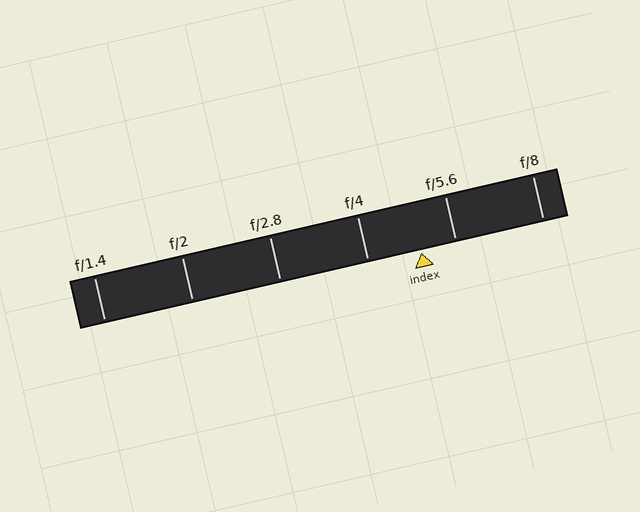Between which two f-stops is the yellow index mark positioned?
The index mark is between f/4 and f/5.6.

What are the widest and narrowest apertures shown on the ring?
The widest aperture shown is f/1.4 and the narrowest is f/8.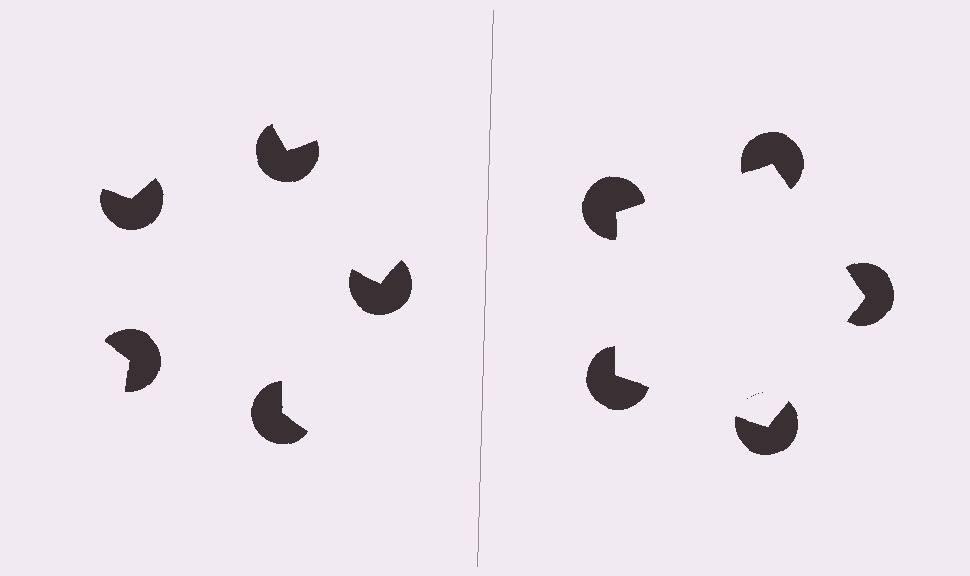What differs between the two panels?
The pac-man discs are positioned identically on both sides; only the wedge orientations differ. On the right they align to a pentagon; on the left they are misaligned.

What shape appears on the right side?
An illusory pentagon.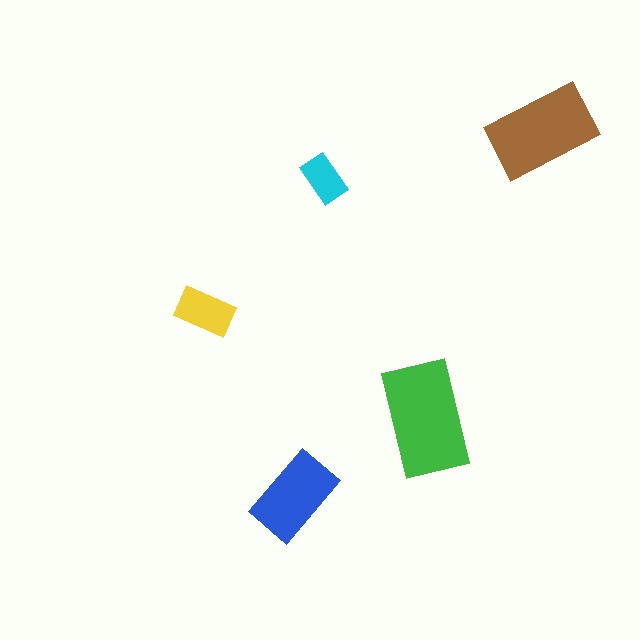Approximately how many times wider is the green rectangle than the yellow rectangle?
About 2 times wider.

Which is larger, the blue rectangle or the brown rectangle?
The brown one.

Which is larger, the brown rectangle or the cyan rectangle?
The brown one.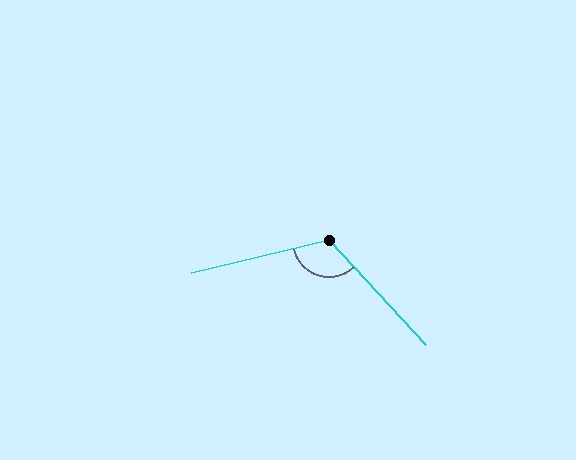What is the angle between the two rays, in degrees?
Approximately 120 degrees.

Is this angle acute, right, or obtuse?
It is obtuse.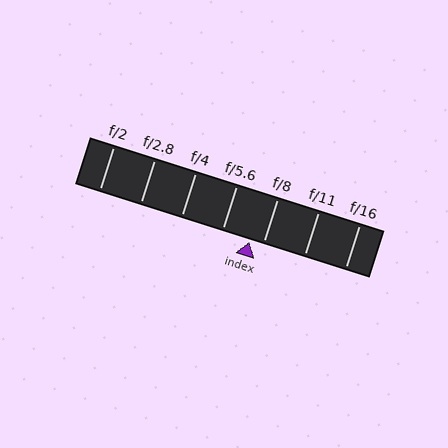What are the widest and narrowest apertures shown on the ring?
The widest aperture shown is f/2 and the narrowest is f/16.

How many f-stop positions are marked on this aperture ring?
There are 7 f-stop positions marked.